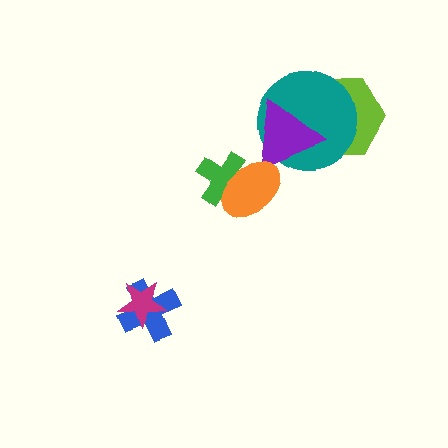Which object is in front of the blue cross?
The magenta star is in front of the blue cross.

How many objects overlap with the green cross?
1 object overlaps with the green cross.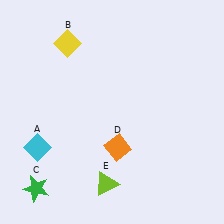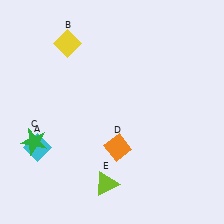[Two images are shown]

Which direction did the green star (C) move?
The green star (C) moved up.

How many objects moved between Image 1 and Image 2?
1 object moved between the two images.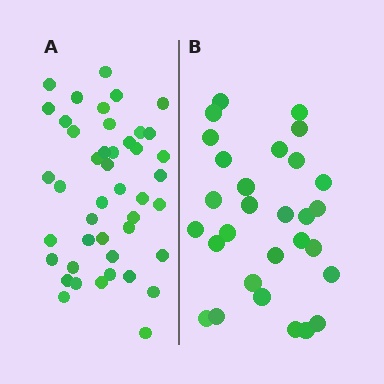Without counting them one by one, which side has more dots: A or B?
Region A (the left region) has more dots.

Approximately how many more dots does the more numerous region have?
Region A has approximately 15 more dots than region B.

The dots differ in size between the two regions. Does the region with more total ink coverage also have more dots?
No. Region B has more total ink coverage because its dots are larger, but region A actually contains more individual dots. Total area can be misleading — the number of items is what matters here.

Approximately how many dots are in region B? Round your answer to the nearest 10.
About 30 dots. (The exact count is 29, which rounds to 30.)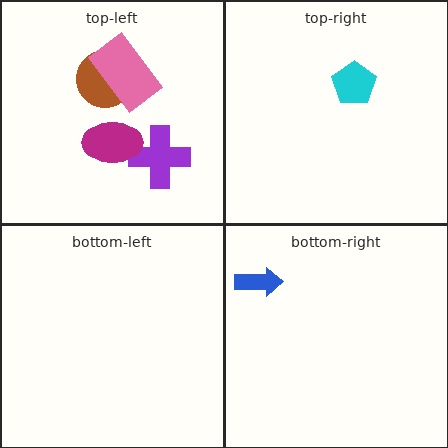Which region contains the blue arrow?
The bottom-right region.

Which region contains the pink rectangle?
The top-left region.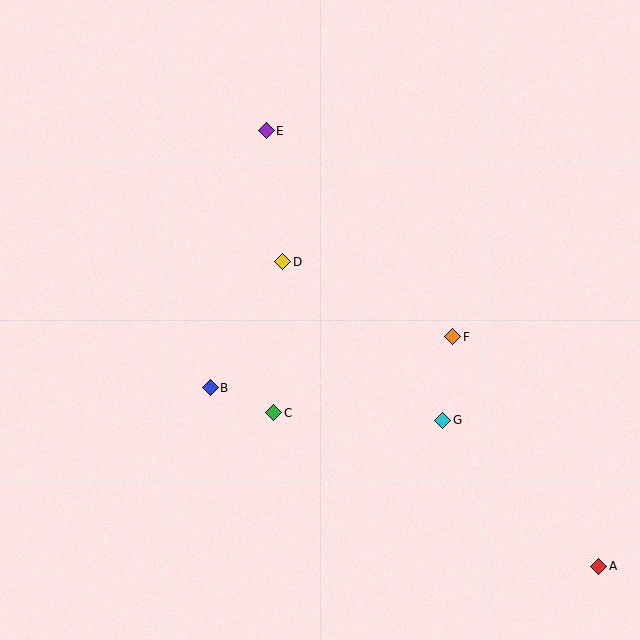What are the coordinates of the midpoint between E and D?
The midpoint between E and D is at (274, 196).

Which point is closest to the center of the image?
Point D at (282, 262) is closest to the center.